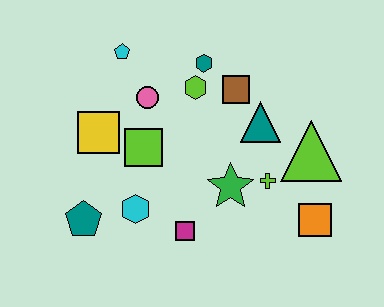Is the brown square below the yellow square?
No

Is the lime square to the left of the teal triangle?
Yes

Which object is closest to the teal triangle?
The brown square is closest to the teal triangle.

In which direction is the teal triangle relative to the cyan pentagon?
The teal triangle is to the right of the cyan pentagon.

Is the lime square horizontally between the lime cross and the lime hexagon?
No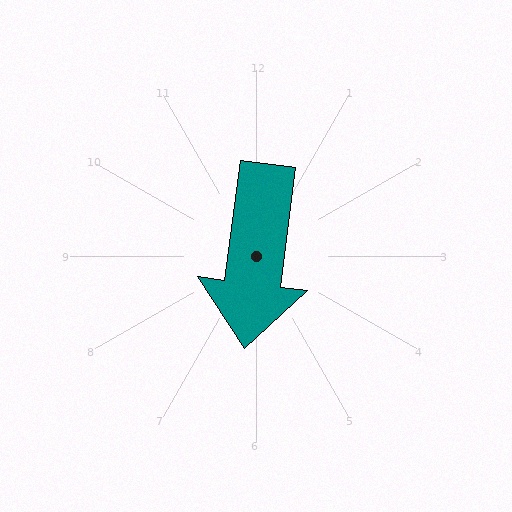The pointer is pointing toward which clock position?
Roughly 6 o'clock.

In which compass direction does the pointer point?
South.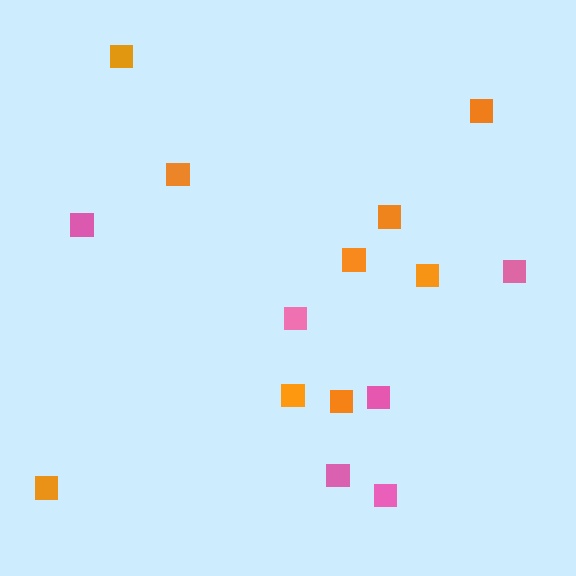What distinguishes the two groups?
There are 2 groups: one group of pink squares (6) and one group of orange squares (9).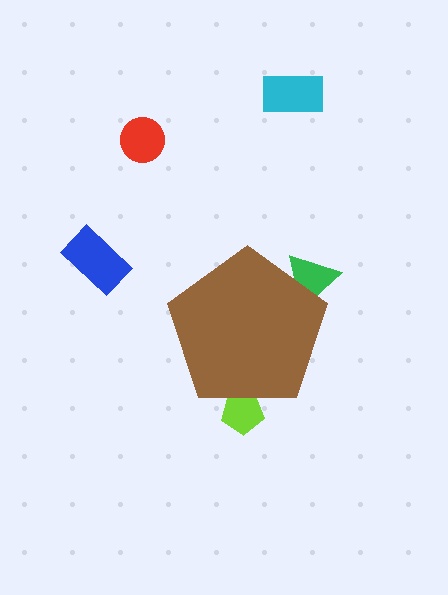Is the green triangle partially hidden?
Yes, the green triangle is partially hidden behind the brown pentagon.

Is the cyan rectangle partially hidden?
No, the cyan rectangle is fully visible.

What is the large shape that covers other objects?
A brown pentagon.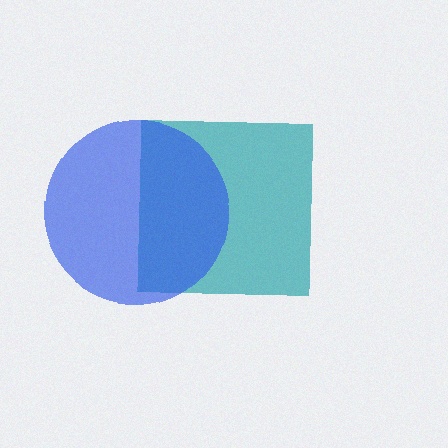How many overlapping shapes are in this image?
There are 2 overlapping shapes in the image.